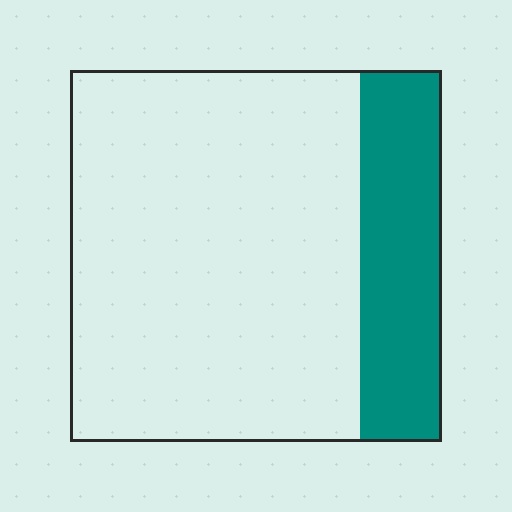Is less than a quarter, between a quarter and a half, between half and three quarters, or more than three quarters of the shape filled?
Less than a quarter.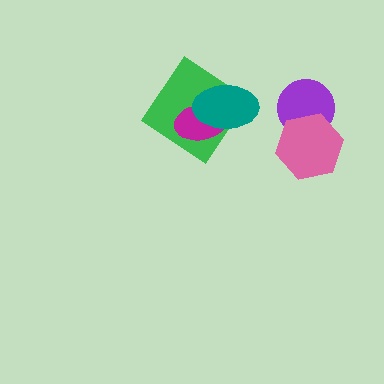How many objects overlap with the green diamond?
2 objects overlap with the green diamond.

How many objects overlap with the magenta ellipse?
2 objects overlap with the magenta ellipse.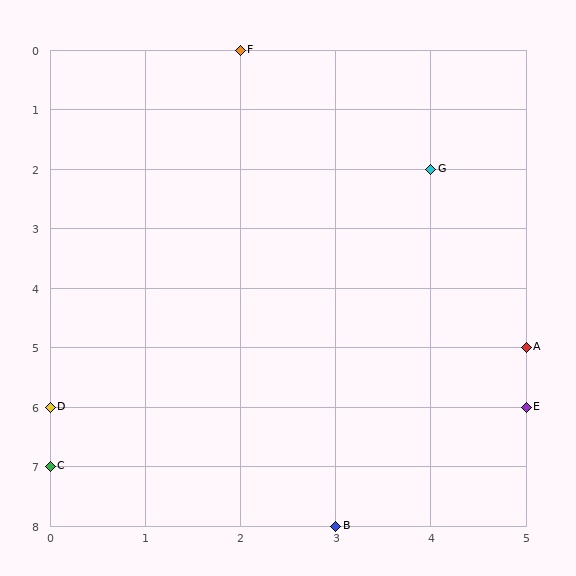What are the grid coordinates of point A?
Point A is at grid coordinates (5, 5).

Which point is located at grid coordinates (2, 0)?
Point F is at (2, 0).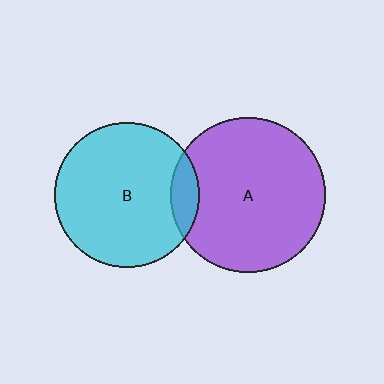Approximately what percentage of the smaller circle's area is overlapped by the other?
Approximately 10%.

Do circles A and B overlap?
Yes.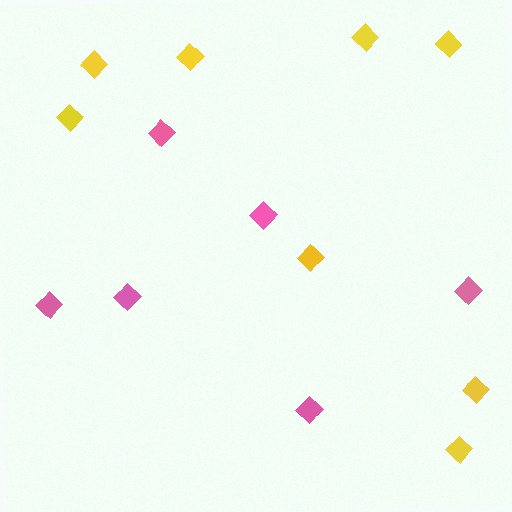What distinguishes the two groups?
There are 2 groups: one group of yellow diamonds (8) and one group of pink diamonds (6).